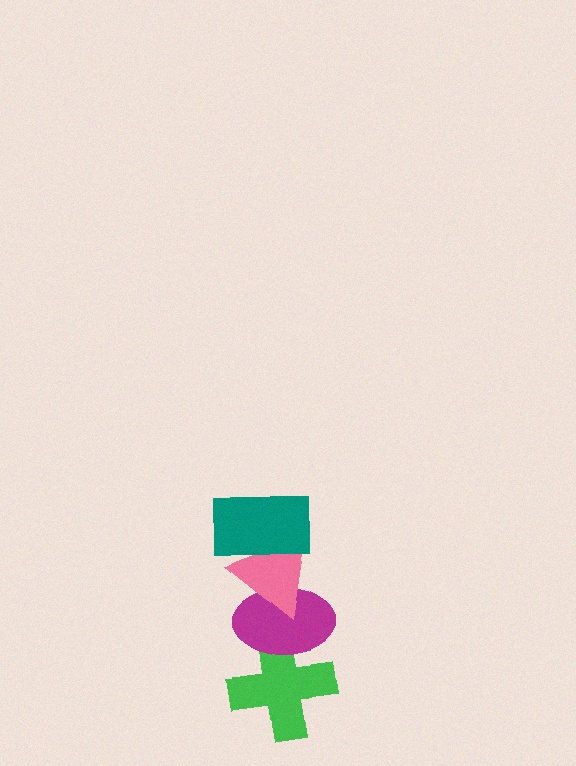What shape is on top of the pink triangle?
The teal rectangle is on top of the pink triangle.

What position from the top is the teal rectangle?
The teal rectangle is 1st from the top.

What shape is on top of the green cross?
The magenta ellipse is on top of the green cross.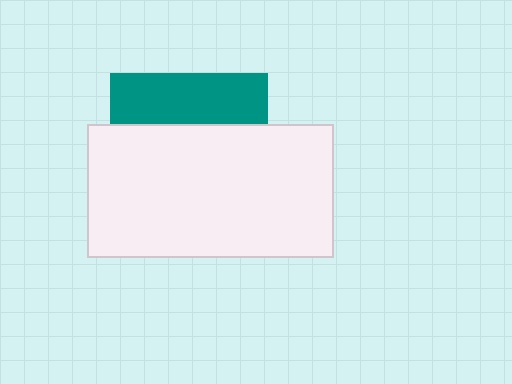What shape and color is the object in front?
The object in front is a white rectangle.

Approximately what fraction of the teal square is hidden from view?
Roughly 68% of the teal square is hidden behind the white rectangle.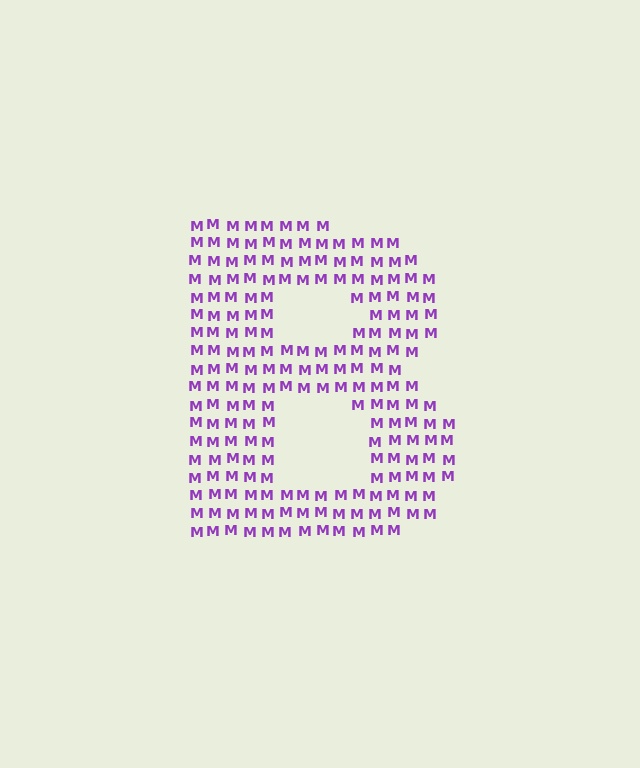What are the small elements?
The small elements are letter M's.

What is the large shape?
The large shape is the letter B.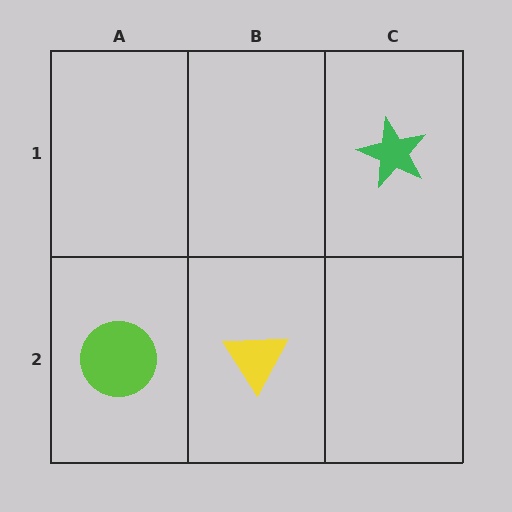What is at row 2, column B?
A yellow triangle.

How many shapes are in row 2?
2 shapes.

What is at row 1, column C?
A green star.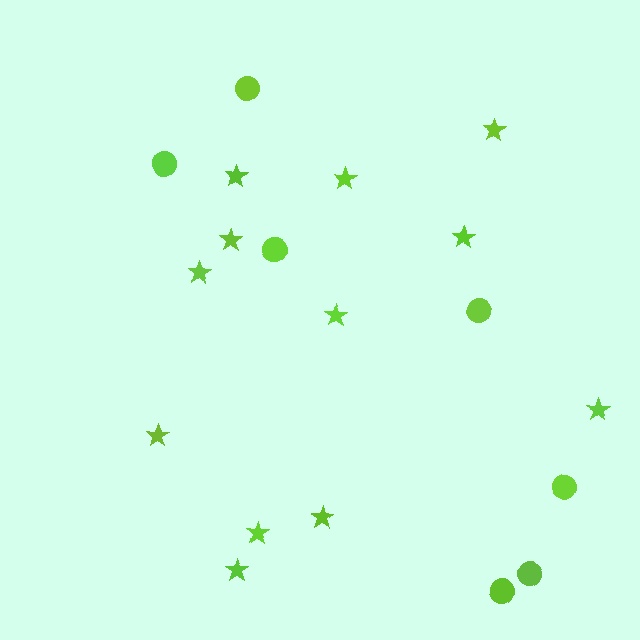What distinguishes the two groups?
There are 2 groups: one group of stars (12) and one group of circles (7).